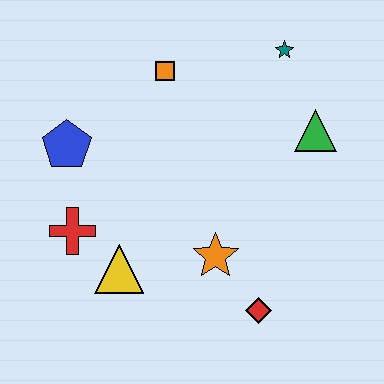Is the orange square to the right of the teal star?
No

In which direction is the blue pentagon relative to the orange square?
The blue pentagon is to the left of the orange square.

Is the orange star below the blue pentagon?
Yes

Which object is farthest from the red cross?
The teal star is farthest from the red cross.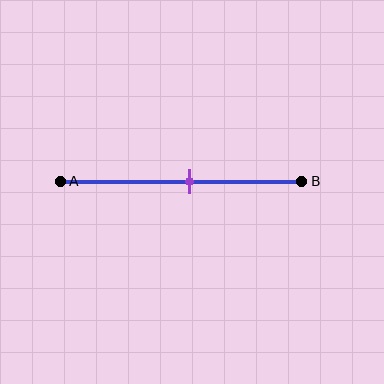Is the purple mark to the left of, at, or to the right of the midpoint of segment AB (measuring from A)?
The purple mark is to the right of the midpoint of segment AB.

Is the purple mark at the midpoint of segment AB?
No, the mark is at about 55% from A, not at the 50% midpoint.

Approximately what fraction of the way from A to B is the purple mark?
The purple mark is approximately 55% of the way from A to B.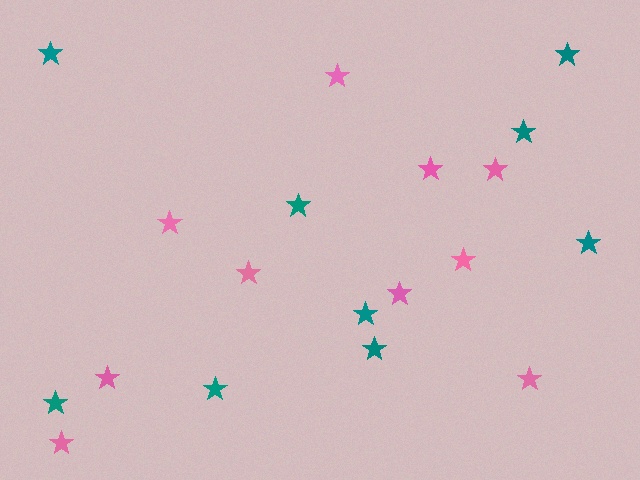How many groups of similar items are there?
There are 2 groups: one group of pink stars (10) and one group of teal stars (9).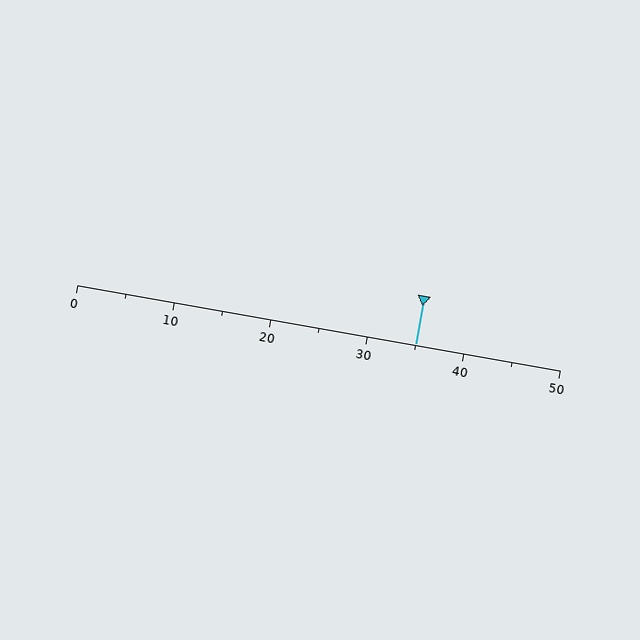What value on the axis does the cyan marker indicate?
The marker indicates approximately 35.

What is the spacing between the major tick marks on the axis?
The major ticks are spaced 10 apart.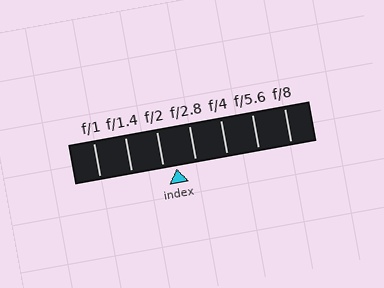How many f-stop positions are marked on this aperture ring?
There are 7 f-stop positions marked.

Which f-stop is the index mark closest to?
The index mark is closest to f/2.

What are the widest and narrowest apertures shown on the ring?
The widest aperture shown is f/1 and the narrowest is f/8.